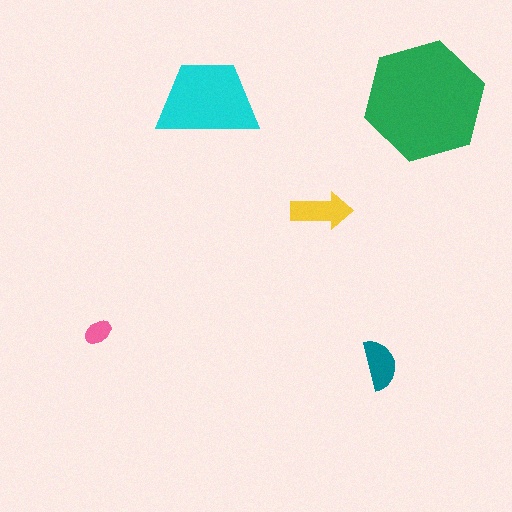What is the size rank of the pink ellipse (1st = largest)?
5th.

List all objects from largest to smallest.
The green hexagon, the cyan trapezoid, the yellow arrow, the teal semicircle, the pink ellipse.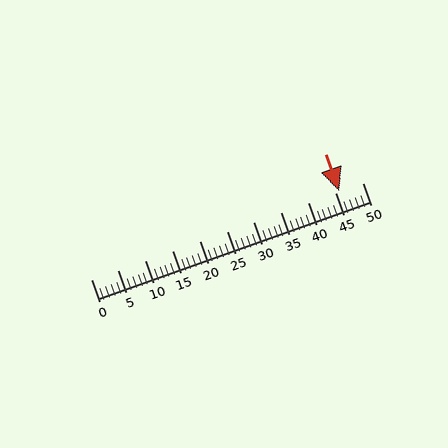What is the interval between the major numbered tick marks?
The major tick marks are spaced 5 units apart.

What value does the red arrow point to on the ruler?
The red arrow points to approximately 46.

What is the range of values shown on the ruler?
The ruler shows values from 0 to 50.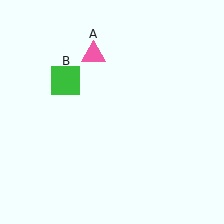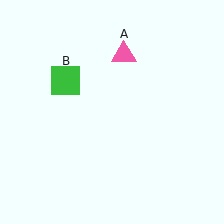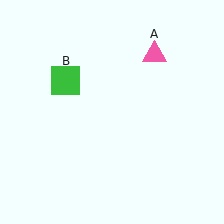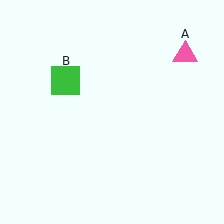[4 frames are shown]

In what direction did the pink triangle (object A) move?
The pink triangle (object A) moved right.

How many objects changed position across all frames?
1 object changed position: pink triangle (object A).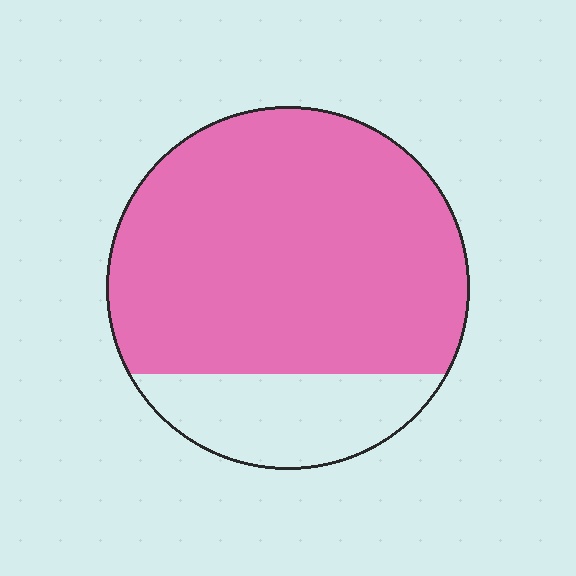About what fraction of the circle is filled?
About four fifths (4/5).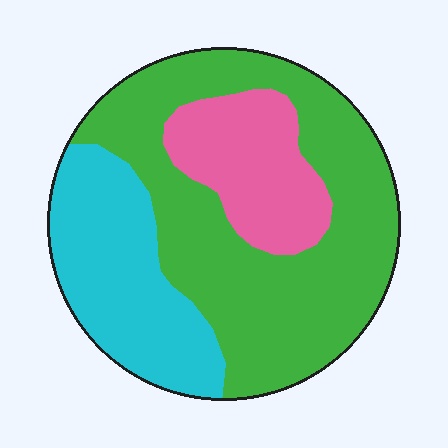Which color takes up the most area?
Green, at roughly 55%.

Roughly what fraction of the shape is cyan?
Cyan takes up about one quarter (1/4) of the shape.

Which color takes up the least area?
Pink, at roughly 20%.